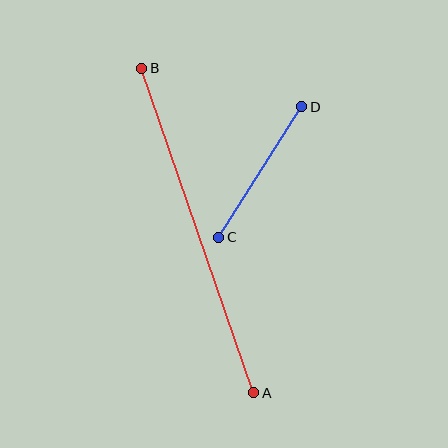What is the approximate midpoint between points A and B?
The midpoint is at approximately (198, 231) pixels.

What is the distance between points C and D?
The distance is approximately 155 pixels.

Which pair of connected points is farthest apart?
Points A and B are farthest apart.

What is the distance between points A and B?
The distance is approximately 343 pixels.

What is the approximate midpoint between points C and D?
The midpoint is at approximately (260, 172) pixels.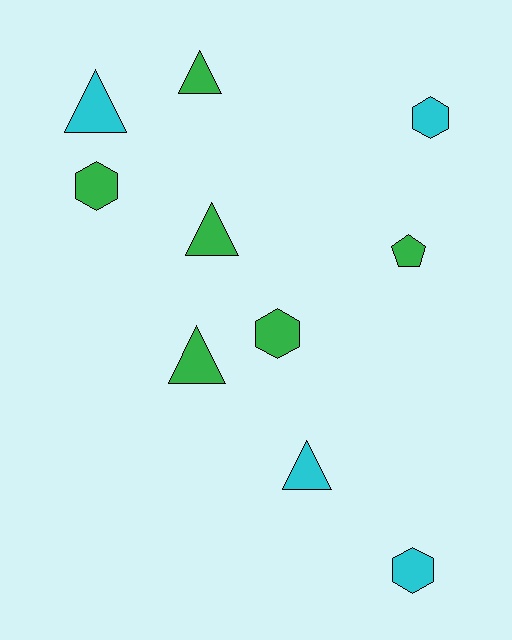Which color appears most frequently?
Green, with 6 objects.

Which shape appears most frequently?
Triangle, with 5 objects.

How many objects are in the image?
There are 10 objects.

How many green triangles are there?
There are 3 green triangles.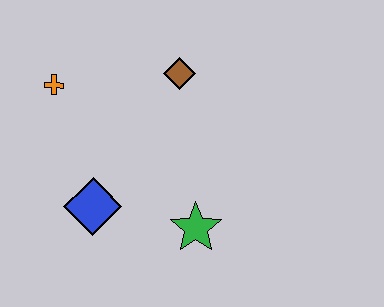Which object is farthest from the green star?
The orange cross is farthest from the green star.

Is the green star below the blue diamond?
Yes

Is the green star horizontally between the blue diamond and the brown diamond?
No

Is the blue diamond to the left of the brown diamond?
Yes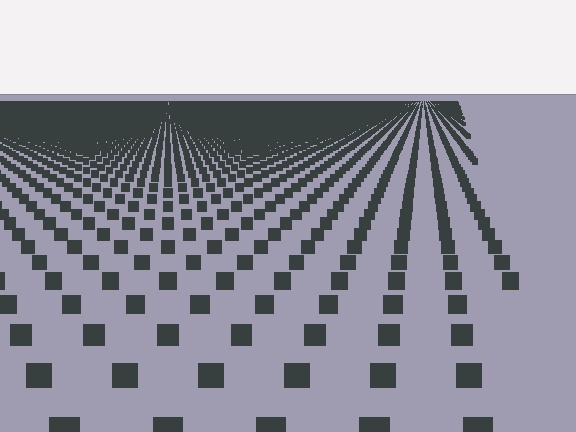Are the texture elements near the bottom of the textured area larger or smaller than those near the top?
Larger. Near the bottom, elements are closer to the viewer and appear at a bigger on-screen size.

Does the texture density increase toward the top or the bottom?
Density increases toward the top.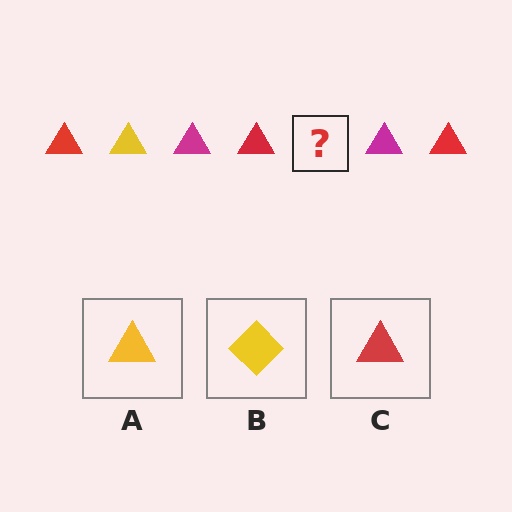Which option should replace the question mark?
Option A.